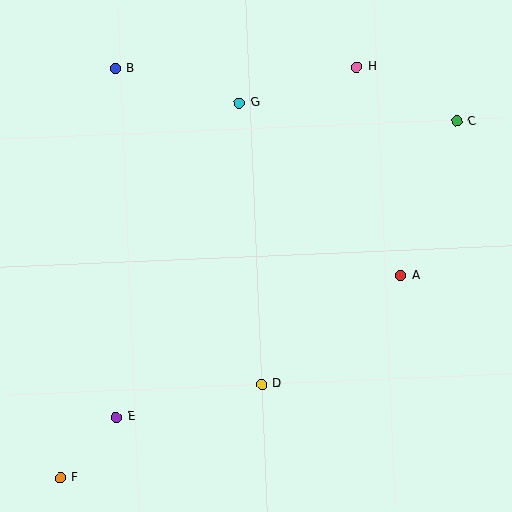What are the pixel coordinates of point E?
Point E is at (117, 417).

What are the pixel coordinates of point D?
Point D is at (262, 384).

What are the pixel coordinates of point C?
Point C is at (457, 121).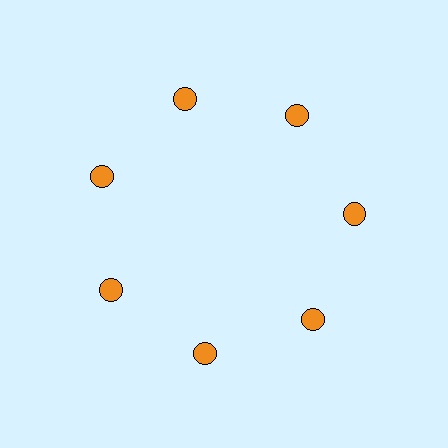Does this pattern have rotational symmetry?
Yes, this pattern has 7-fold rotational symmetry. It looks the same after rotating 51 degrees around the center.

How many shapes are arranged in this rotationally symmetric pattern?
There are 7 shapes, arranged in 7 groups of 1.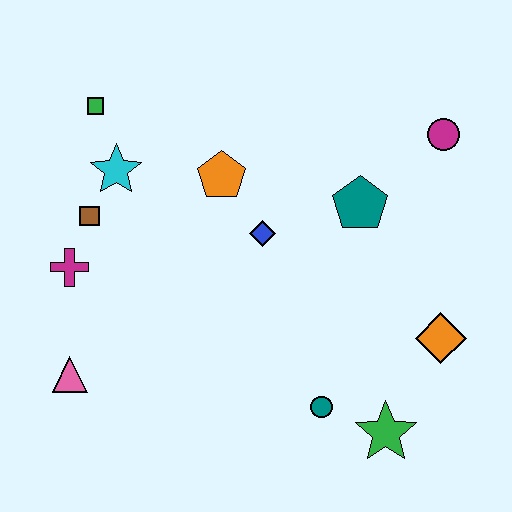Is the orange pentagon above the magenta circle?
No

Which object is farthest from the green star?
The green square is farthest from the green star.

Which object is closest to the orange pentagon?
The blue diamond is closest to the orange pentagon.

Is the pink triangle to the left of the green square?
Yes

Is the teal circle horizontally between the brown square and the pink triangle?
No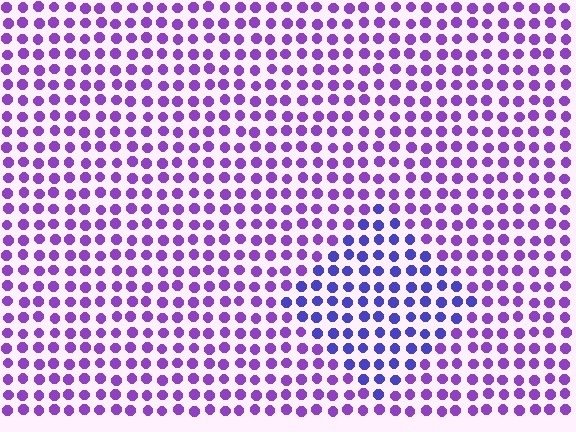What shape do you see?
I see a diamond.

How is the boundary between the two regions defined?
The boundary is defined purely by a slight shift in hue (about 33 degrees). Spacing, size, and orientation are identical on both sides.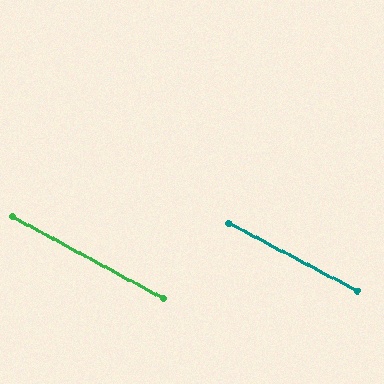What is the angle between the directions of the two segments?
Approximately 1 degree.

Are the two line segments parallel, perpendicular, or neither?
Parallel — their directions differ by only 0.9°.